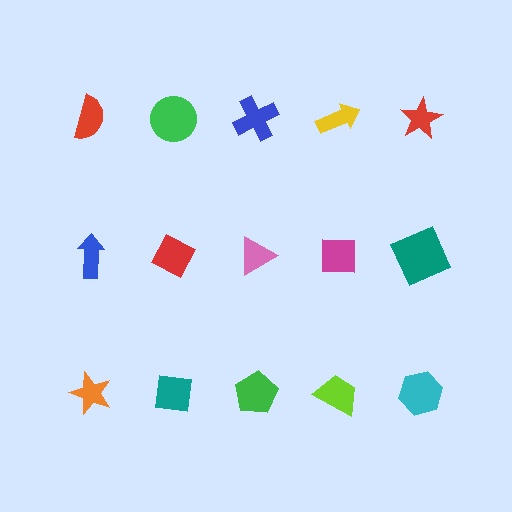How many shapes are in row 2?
5 shapes.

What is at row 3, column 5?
A cyan hexagon.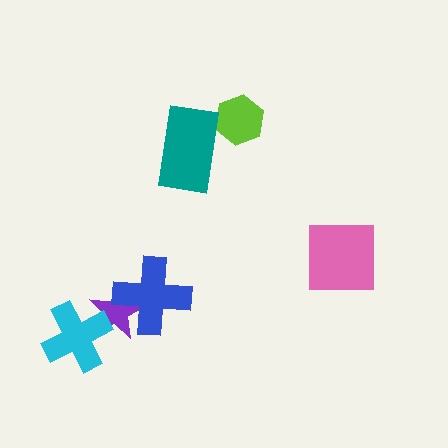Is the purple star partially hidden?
Yes, it is partially covered by another shape.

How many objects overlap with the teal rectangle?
1 object overlaps with the teal rectangle.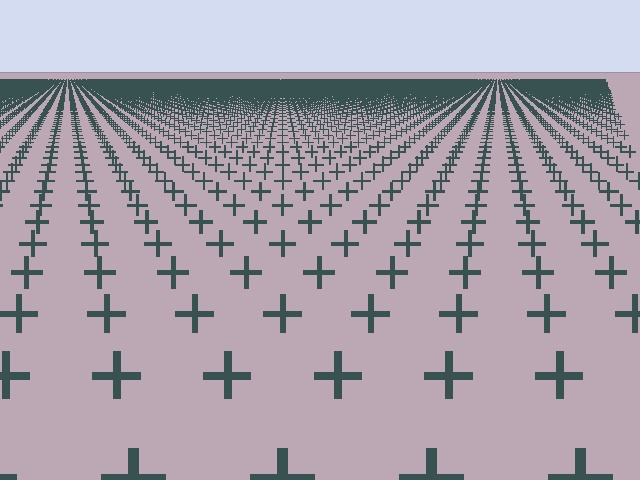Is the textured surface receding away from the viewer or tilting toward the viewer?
The surface is receding away from the viewer. Texture elements get smaller and denser toward the top.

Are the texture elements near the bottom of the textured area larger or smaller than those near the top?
Larger. Near the bottom, elements are closer to the viewer and appear at a bigger on-screen size.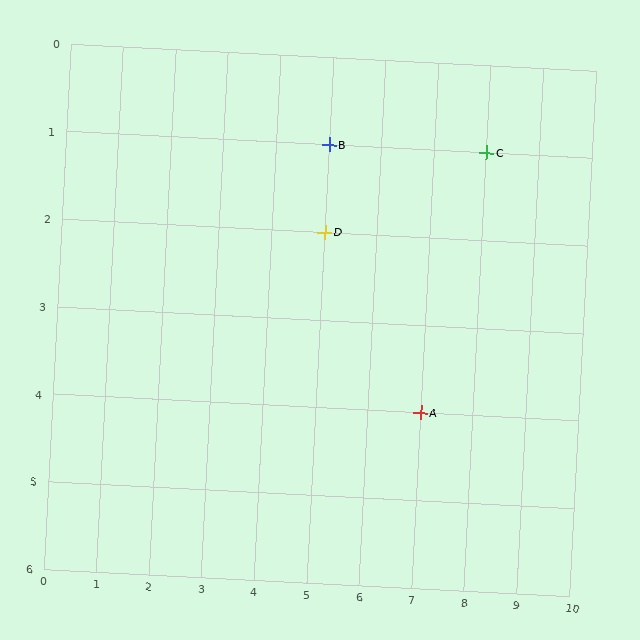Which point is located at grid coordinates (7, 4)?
Point A is at (7, 4).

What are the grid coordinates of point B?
Point B is at grid coordinates (5, 1).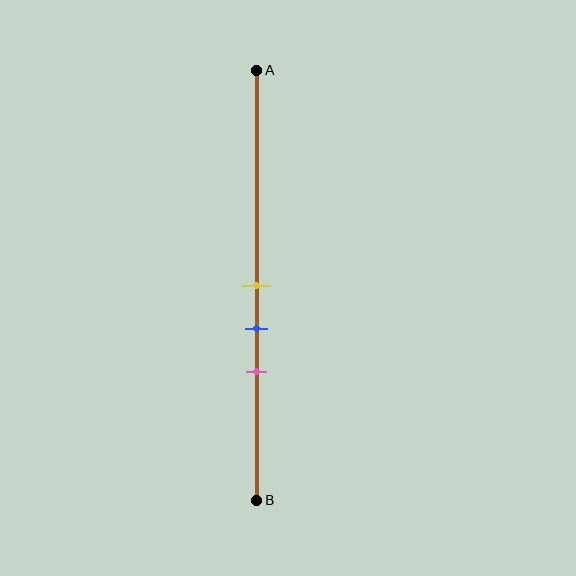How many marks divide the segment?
There are 3 marks dividing the segment.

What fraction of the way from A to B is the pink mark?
The pink mark is approximately 70% (0.7) of the way from A to B.